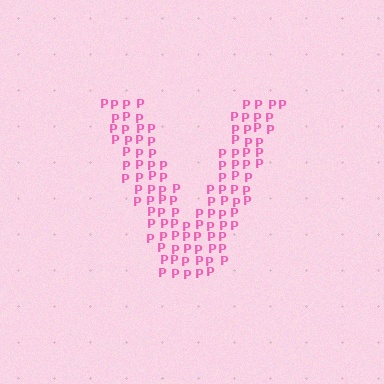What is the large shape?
The large shape is the letter V.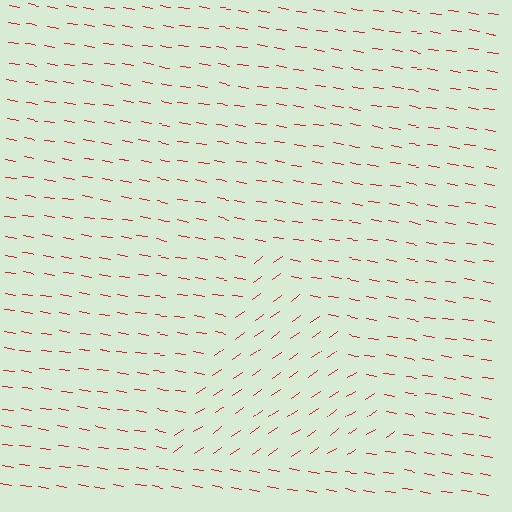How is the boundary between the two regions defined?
The boundary is defined purely by a change in line orientation (approximately 45 degrees difference). All lines are the same color and thickness.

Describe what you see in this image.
The image is filled with small red line segments. A triangle region in the image has lines oriented differently from the surrounding lines, creating a visible texture boundary.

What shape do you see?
I see a triangle.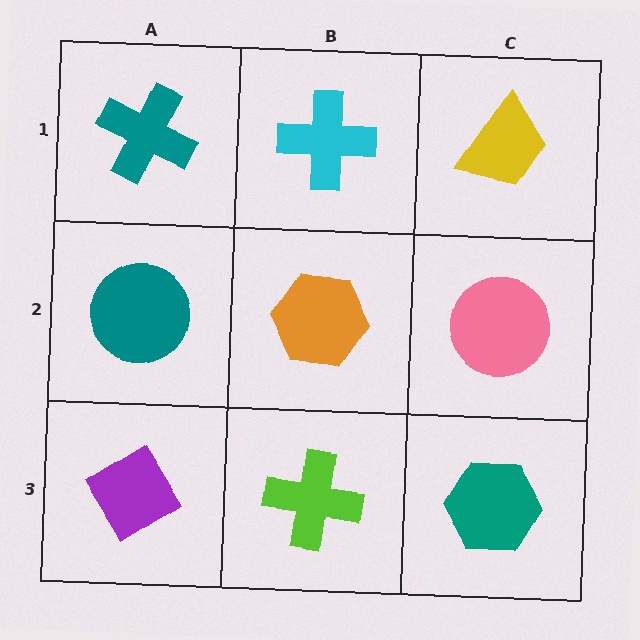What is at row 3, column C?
A teal hexagon.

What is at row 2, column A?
A teal circle.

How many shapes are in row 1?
3 shapes.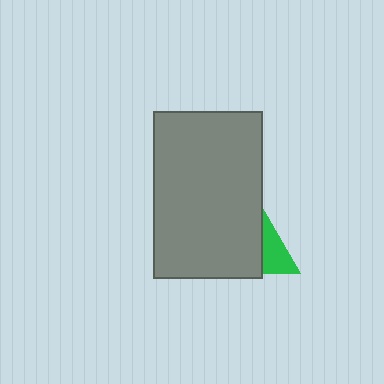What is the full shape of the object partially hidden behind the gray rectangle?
The partially hidden object is a green triangle.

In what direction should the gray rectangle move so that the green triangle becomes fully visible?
The gray rectangle should move left. That is the shortest direction to clear the overlap and leave the green triangle fully visible.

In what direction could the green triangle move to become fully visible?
The green triangle could move right. That would shift it out from behind the gray rectangle entirely.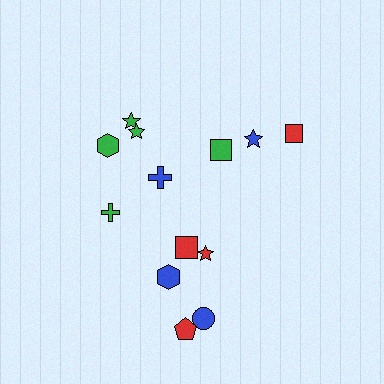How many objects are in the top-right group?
There are 3 objects.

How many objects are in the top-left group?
There are 5 objects.